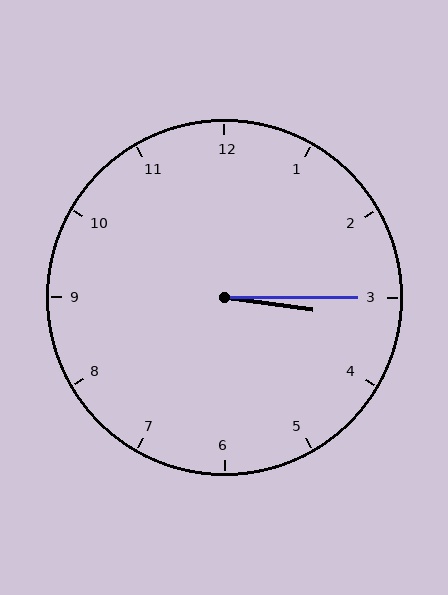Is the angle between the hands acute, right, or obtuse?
It is acute.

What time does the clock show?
3:15.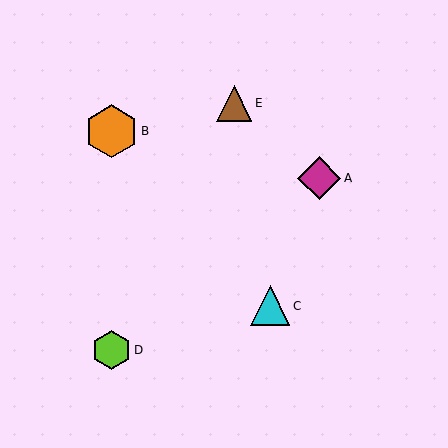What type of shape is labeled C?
Shape C is a cyan triangle.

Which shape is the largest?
The orange hexagon (labeled B) is the largest.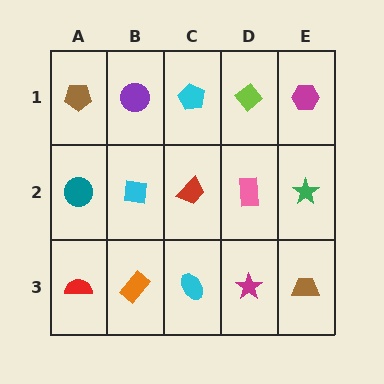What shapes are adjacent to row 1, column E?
A green star (row 2, column E), a lime diamond (row 1, column D).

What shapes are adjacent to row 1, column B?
A cyan square (row 2, column B), a brown pentagon (row 1, column A), a cyan pentagon (row 1, column C).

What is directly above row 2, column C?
A cyan pentagon.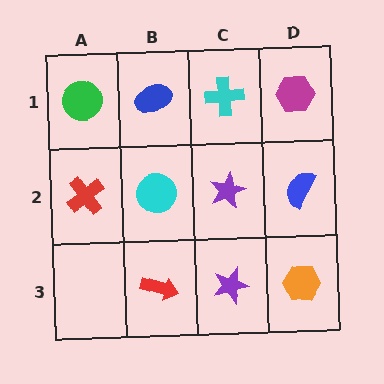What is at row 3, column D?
An orange hexagon.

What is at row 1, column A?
A green circle.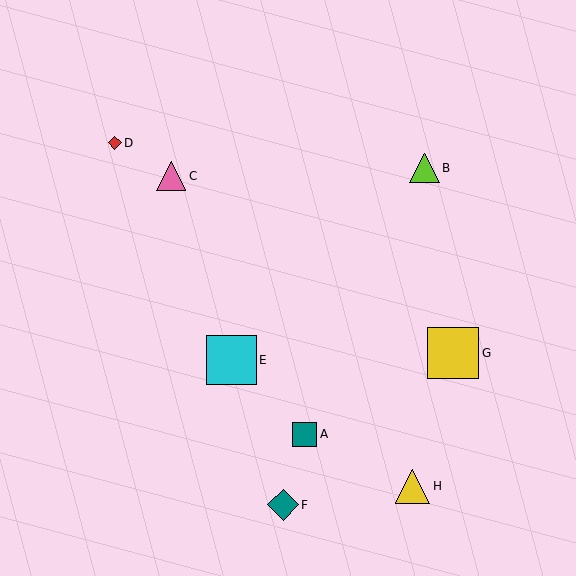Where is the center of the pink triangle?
The center of the pink triangle is at (171, 176).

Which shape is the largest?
The yellow square (labeled G) is the largest.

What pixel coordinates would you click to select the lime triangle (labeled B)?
Click at (425, 168) to select the lime triangle B.